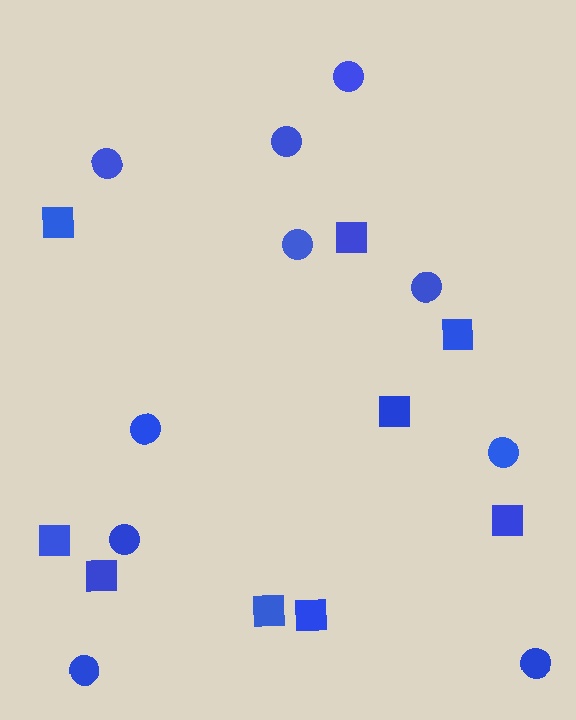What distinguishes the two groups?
There are 2 groups: one group of circles (10) and one group of squares (9).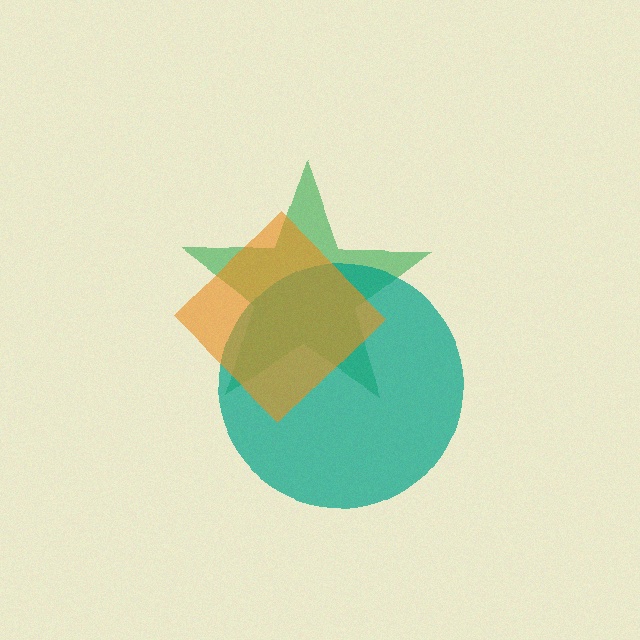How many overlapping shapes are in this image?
There are 3 overlapping shapes in the image.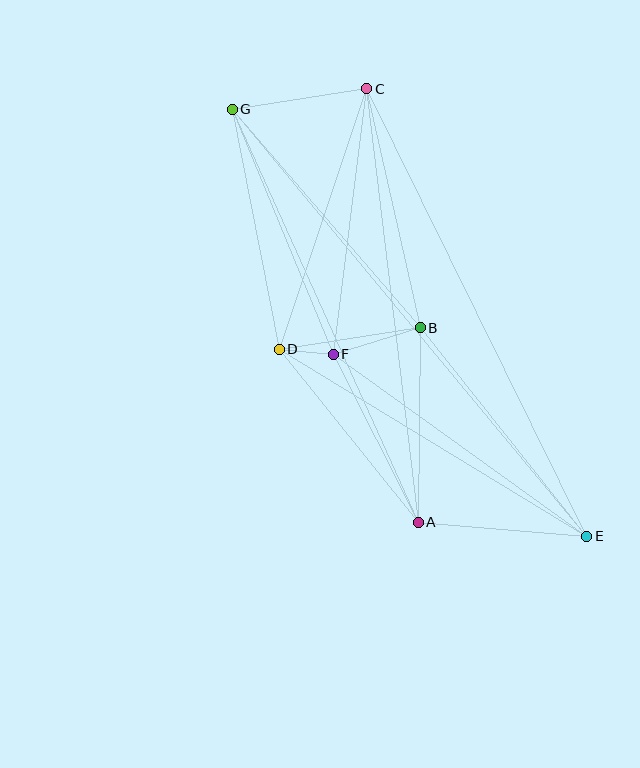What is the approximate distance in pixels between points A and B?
The distance between A and B is approximately 195 pixels.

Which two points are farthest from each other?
Points E and G are farthest from each other.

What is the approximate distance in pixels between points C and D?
The distance between C and D is approximately 275 pixels.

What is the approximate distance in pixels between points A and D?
The distance between A and D is approximately 222 pixels.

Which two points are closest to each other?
Points D and F are closest to each other.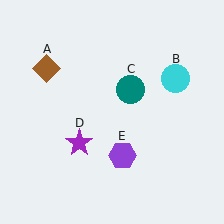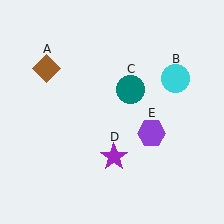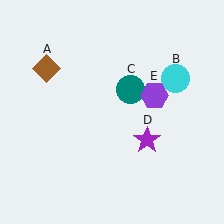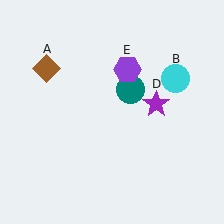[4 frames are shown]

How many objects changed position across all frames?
2 objects changed position: purple star (object D), purple hexagon (object E).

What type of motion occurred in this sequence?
The purple star (object D), purple hexagon (object E) rotated counterclockwise around the center of the scene.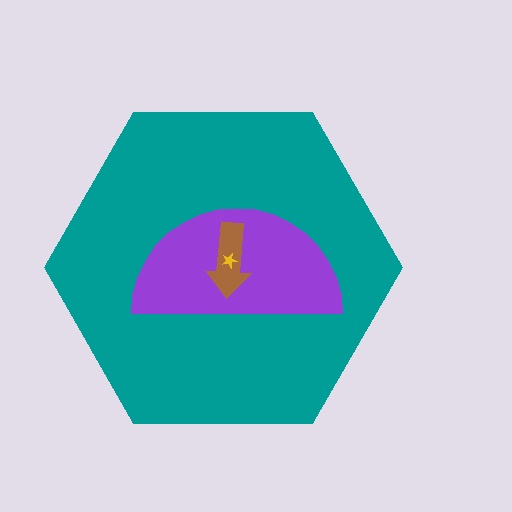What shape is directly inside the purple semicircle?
The brown arrow.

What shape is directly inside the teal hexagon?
The purple semicircle.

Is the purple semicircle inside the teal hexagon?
Yes.